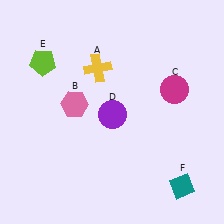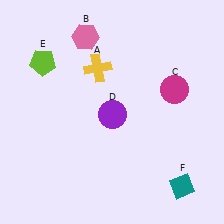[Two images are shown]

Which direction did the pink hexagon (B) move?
The pink hexagon (B) moved up.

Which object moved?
The pink hexagon (B) moved up.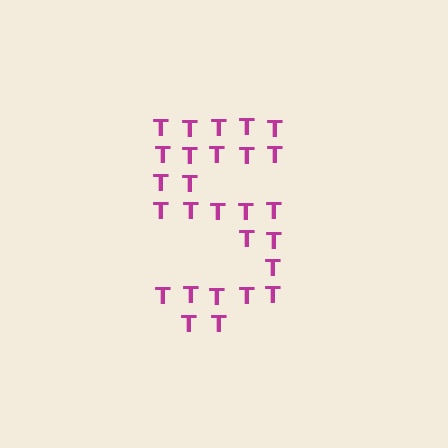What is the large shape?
The large shape is the digit 5.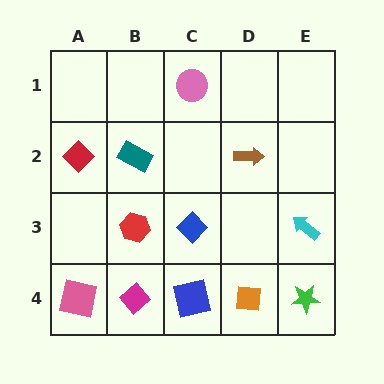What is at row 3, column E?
A cyan arrow.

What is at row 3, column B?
A red hexagon.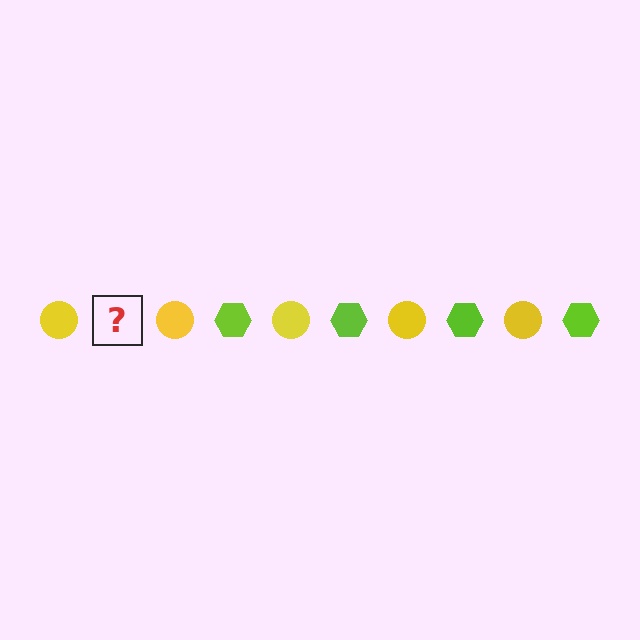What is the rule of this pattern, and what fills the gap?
The rule is that the pattern alternates between yellow circle and lime hexagon. The gap should be filled with a lime hexagon.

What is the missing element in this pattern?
The missing element is a lime hexagon.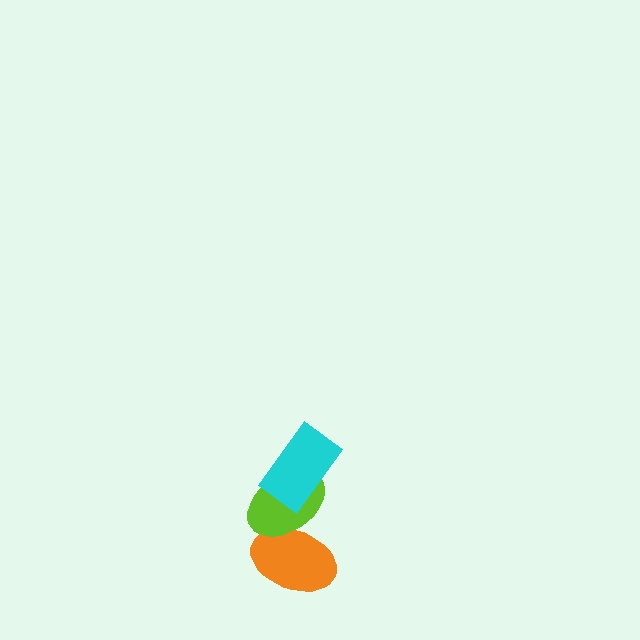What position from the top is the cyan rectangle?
The cyan rectangle is 1st from the top.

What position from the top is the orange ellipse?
The orange ellipse is 3rd from the top.